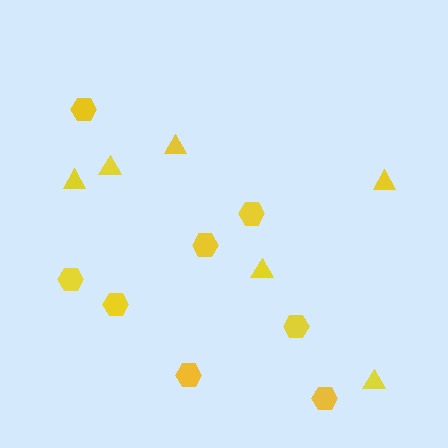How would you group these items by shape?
There are 2 groups: one group of hexagons (8) and one group of triangles (6).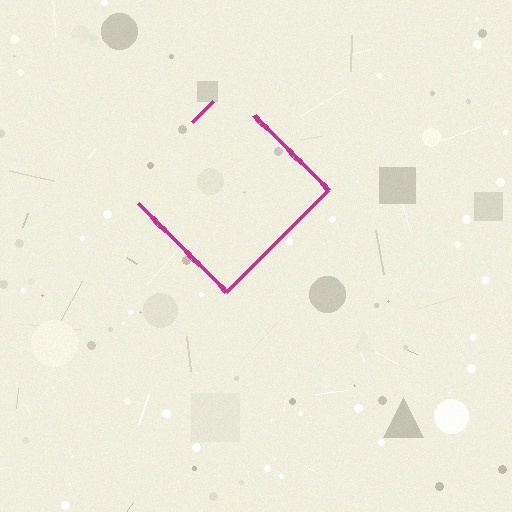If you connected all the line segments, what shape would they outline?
They would outline a diamond.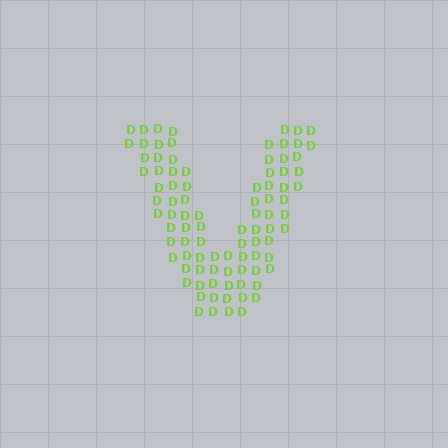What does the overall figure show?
The overall figure shows the letter V.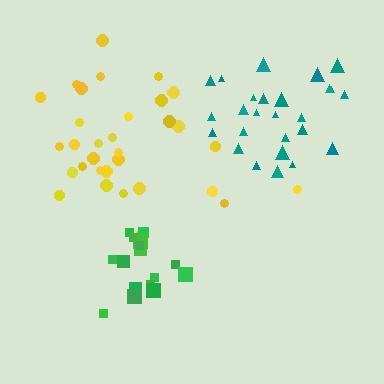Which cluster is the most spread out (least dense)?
Yellow.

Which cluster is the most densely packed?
Green.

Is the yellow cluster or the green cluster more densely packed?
Green.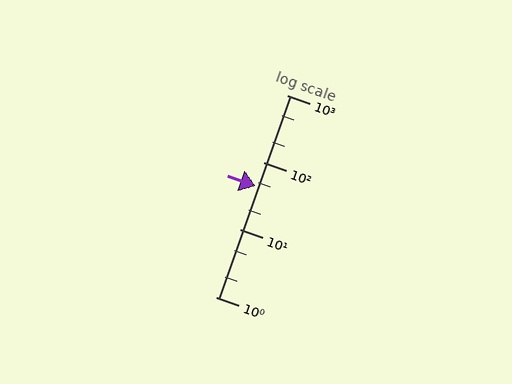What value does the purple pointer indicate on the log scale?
The pointer indicates approximately 45.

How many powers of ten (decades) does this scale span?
The scale spans 3 decades, from 1 to 1000.